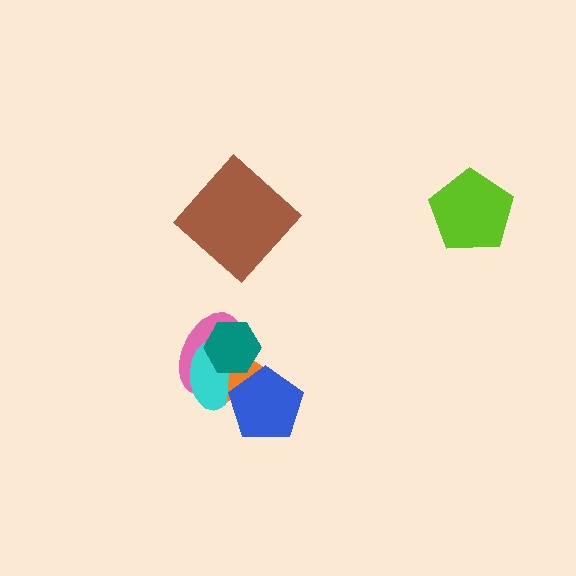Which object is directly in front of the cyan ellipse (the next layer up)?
The orange triangle is directly in front of the cyan ellipse.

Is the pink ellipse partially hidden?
Yes, it is partially covered by another shape.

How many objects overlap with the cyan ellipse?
4 objects overlap with the cyan ellipse.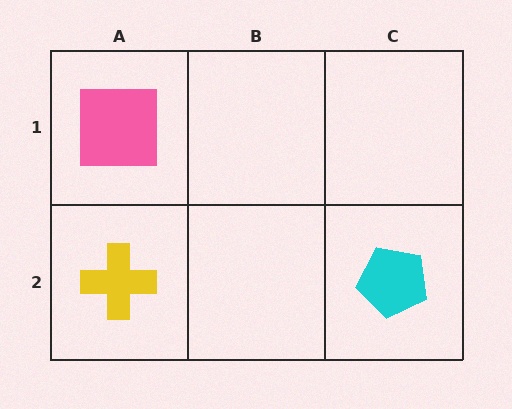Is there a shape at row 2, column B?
No, that cell is empty.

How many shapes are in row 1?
1 shape.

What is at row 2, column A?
A yellow cross.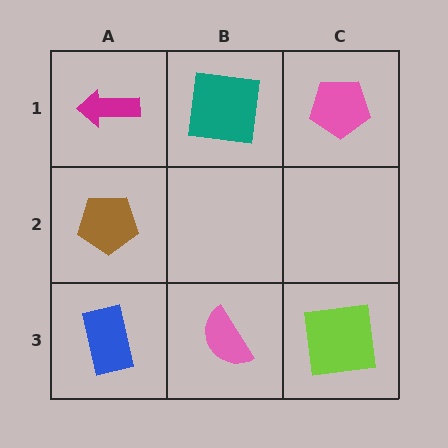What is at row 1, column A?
A magenta arrow.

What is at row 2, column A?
A brown pentagon.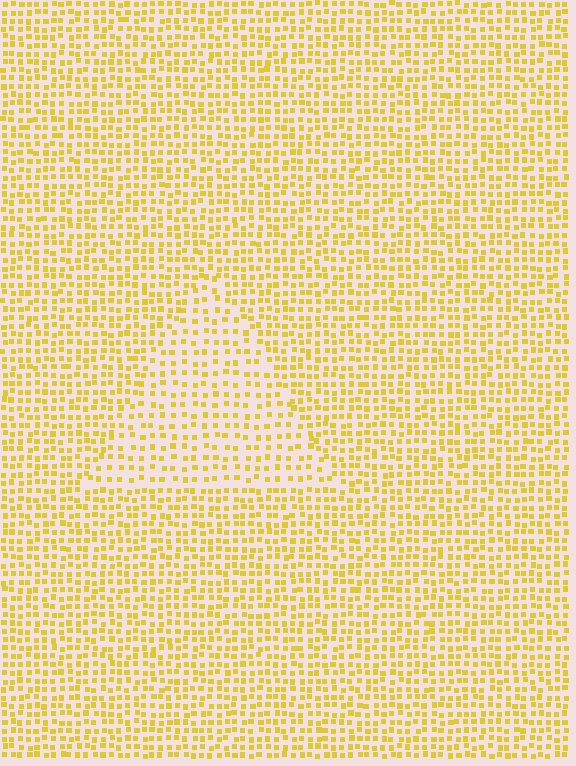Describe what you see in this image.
The image contains small yellow elements arranged at two different densities. A triangle-shaped region is visible where the elements are less densely packed than the surrounding area.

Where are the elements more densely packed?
The elements are more densely packed outside the triangle boundary.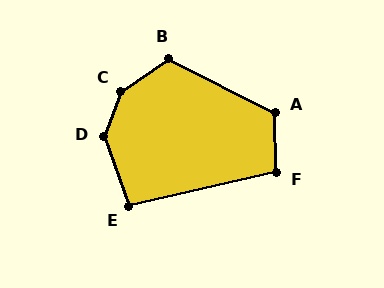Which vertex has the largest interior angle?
C, at approximately 145 degrees.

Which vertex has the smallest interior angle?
E, at approximately 97 degrees.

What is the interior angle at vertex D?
Approximately 140 degrees (obtuse).